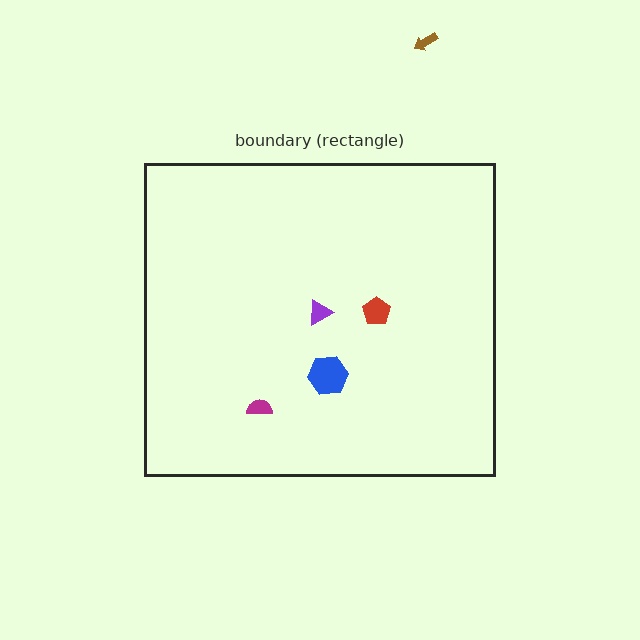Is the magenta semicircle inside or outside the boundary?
Inside.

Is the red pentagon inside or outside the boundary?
Inside.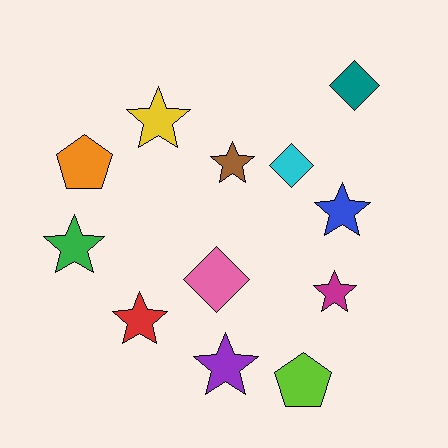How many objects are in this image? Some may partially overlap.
There are 12 objects.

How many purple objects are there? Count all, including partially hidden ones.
There is 1 purple object.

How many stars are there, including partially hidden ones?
There are 7 stars.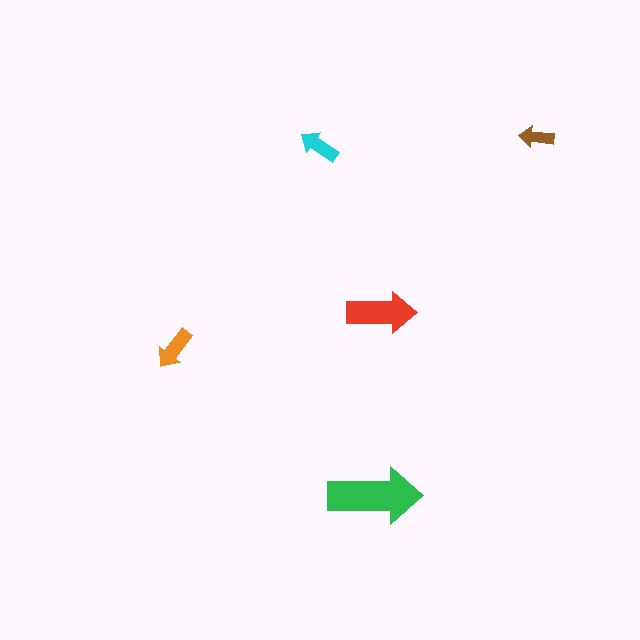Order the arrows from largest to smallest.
the green one, the red one, the orange one, the cyan one, the brown one.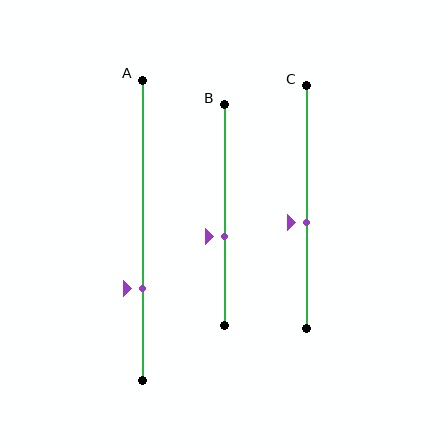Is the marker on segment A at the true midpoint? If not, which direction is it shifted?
No, the marker on segment A is shifted downward by about 19% of the segment length.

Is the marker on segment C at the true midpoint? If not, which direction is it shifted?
No, the marker on segment C is shifted downward by about 6% of the segment length.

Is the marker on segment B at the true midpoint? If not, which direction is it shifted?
No, the marker on segment B is shifted downward by about 10% of the segment length.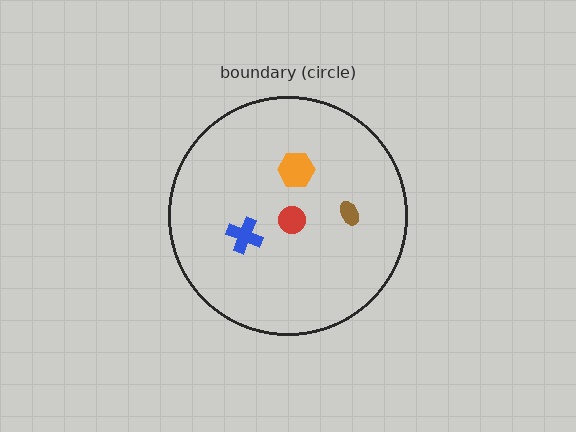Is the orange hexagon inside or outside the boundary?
Inside.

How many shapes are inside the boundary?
4 inside, 0 outside.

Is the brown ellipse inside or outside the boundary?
Inside.